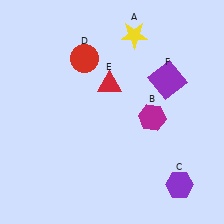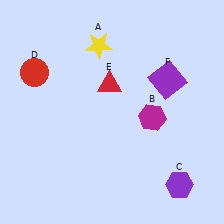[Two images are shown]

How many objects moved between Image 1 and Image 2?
2 objects moved between the two images.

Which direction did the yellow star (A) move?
The yellow star (A) moved left.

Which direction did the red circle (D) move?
The red circle (D) moved left.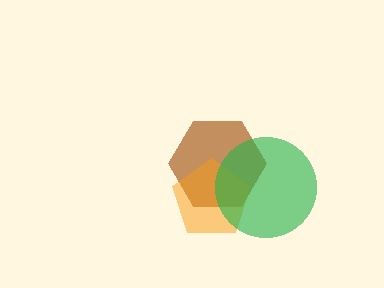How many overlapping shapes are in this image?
There are 3 overlapping shapes in the image.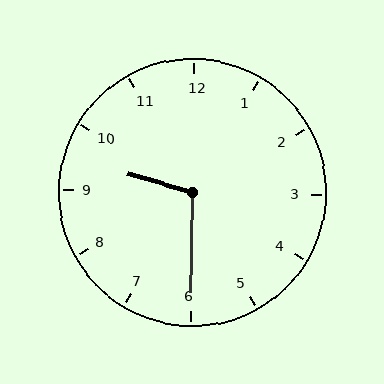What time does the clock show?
9:30.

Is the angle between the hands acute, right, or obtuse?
It is obtuse.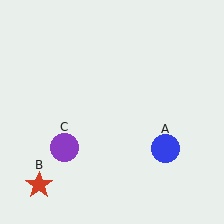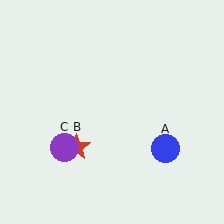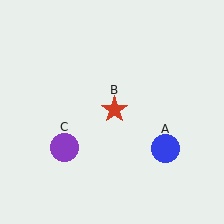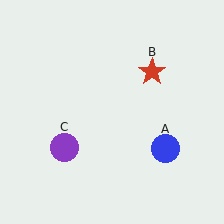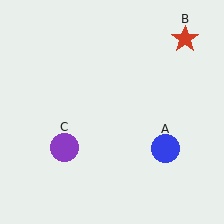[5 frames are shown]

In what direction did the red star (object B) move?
The red star (object B) moved up and to the right.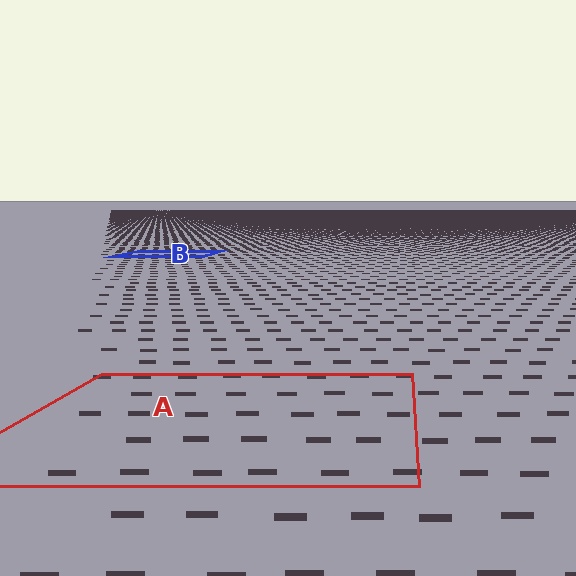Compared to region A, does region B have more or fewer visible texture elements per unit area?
Region B has more texture elements per unit area — they are packed more densely because it is farther away.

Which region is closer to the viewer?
Region A is closer. The texture elements there are larger and more spread out.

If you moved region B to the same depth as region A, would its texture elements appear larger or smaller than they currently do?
They would appear larger. At a closer depth, the same texture elements are projected at a bigger on-screen size.